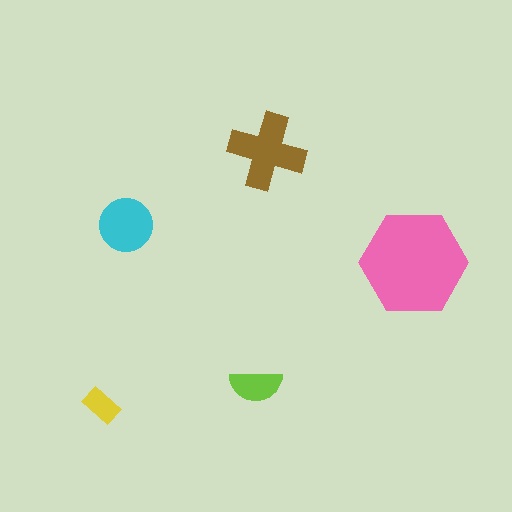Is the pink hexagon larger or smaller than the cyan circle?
Larger.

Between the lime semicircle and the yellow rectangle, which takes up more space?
The lime semicircle.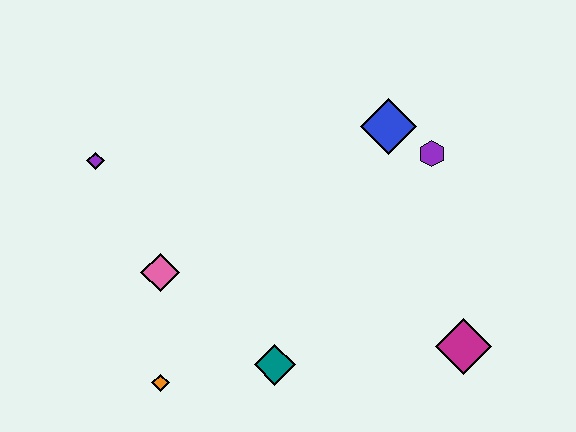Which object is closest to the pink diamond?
The orange diamond is closest to the pink diamond.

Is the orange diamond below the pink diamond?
Yes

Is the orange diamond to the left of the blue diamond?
Yes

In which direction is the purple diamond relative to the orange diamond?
The purple diamond is above the orange diamond.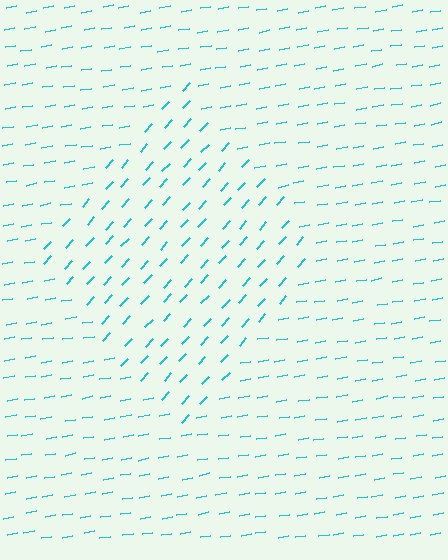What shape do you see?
I see a diamond.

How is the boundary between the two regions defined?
The boundary is defined purely by a change in line orientation (approximately 38 degrees difference). All lines are the same color and thickness.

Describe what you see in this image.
The image is filled with small cyan line segments. A diamond region in the image has lines oriented differently from the surrounding lines, creating a visible texture boundary.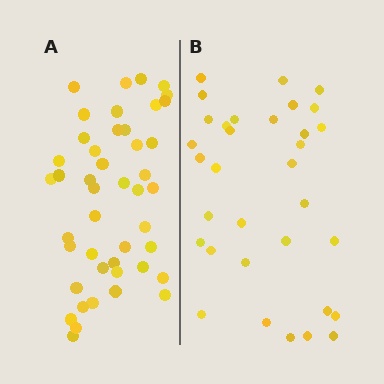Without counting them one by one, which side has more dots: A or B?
Region A (the left region) has more dots.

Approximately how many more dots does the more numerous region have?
Region A has roughly 12 or so more dots than region B.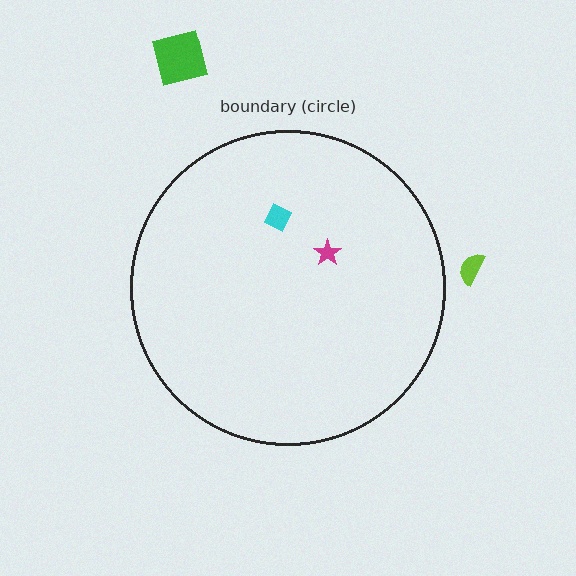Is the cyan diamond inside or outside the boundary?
Inside.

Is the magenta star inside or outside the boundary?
Inside.